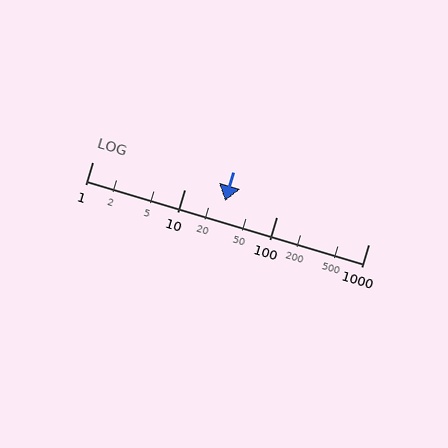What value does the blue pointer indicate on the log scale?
The pointer indicates approximately 28.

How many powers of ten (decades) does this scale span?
The scale spans 3 decades, from 1 to 1000.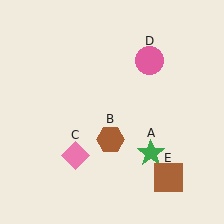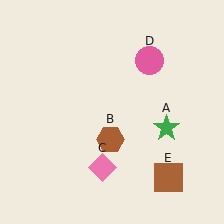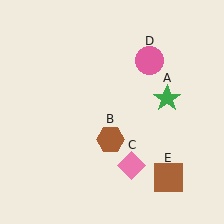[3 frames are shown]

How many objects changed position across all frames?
2 objects changed position: green star (object A), pink diamond (object C).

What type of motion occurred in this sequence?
The green star (object A), pink diamond (object C) rotated counterclockwise around the center of the scene.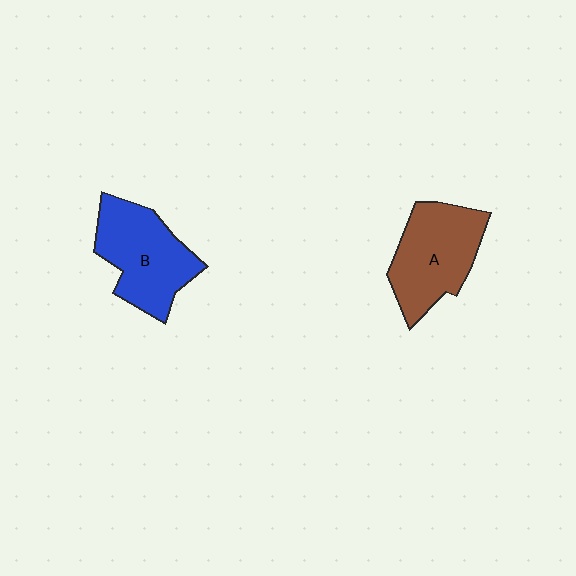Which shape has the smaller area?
Shape A (brown).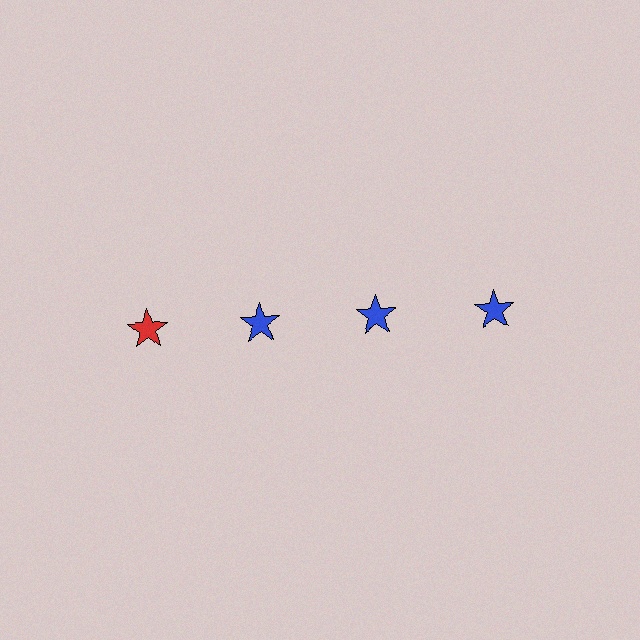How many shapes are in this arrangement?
There are 4 shapes arranged in a grid pattern.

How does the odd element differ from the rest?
It has a different color: red instead of blue.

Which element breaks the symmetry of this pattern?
The red star in the top row, leftmost column breaks the symmetry. All other shapes are blue stars.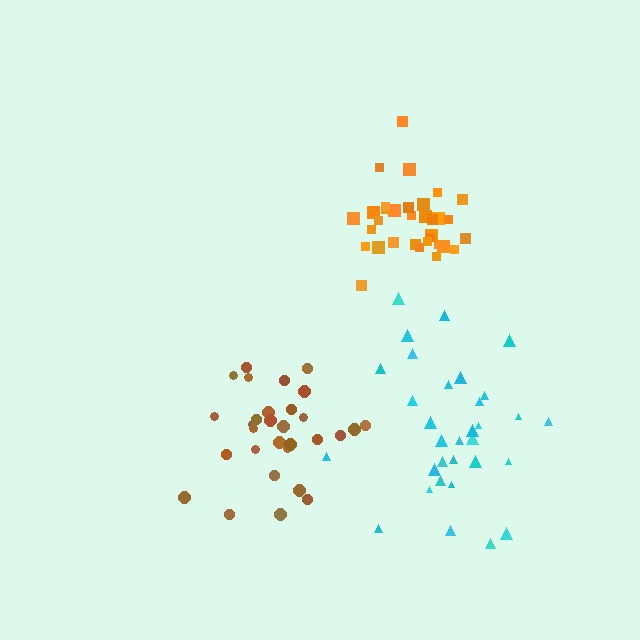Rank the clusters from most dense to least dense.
orange, brown, cyan.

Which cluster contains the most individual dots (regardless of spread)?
Orange (33).